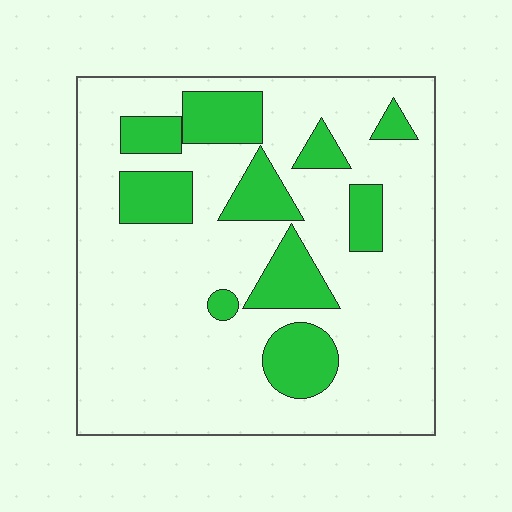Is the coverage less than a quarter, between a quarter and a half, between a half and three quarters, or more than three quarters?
Less than a quarter.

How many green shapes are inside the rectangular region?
10.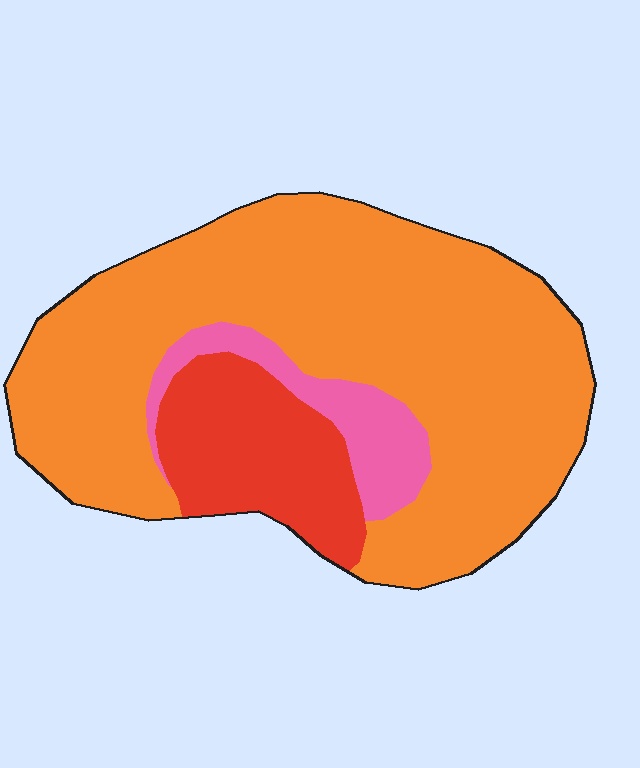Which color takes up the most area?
Orange, at roughly 75%.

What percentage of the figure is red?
Red takes up about one sixth (1/6) of the figure.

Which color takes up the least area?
Pink, at roughly 10%.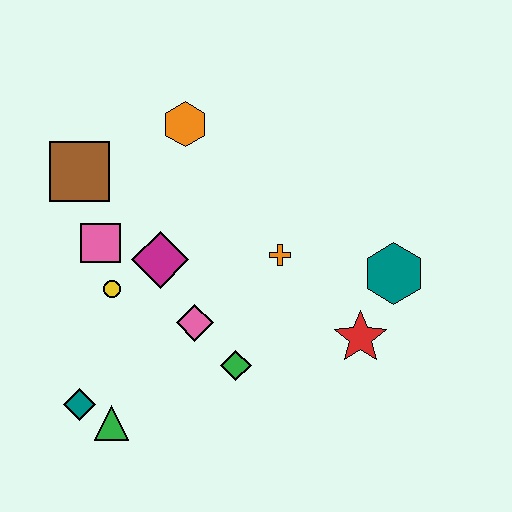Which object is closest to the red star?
The teal hexagon is closest to the red star.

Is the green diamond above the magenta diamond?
No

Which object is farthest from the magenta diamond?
The teal hexagon is farthest from the magenta diamond.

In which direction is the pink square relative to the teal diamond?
The pink square is above the teal diamond.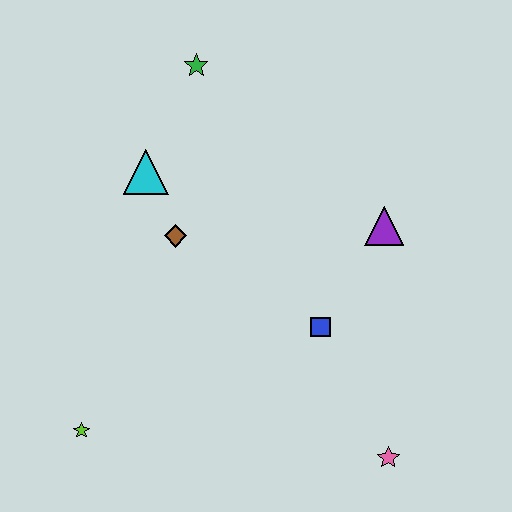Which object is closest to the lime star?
The brown diamond is closest to the lime star.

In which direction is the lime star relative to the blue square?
The lime star is to the left of the blue square.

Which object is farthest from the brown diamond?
The pink star is farthest from the brown diamond.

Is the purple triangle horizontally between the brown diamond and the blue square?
No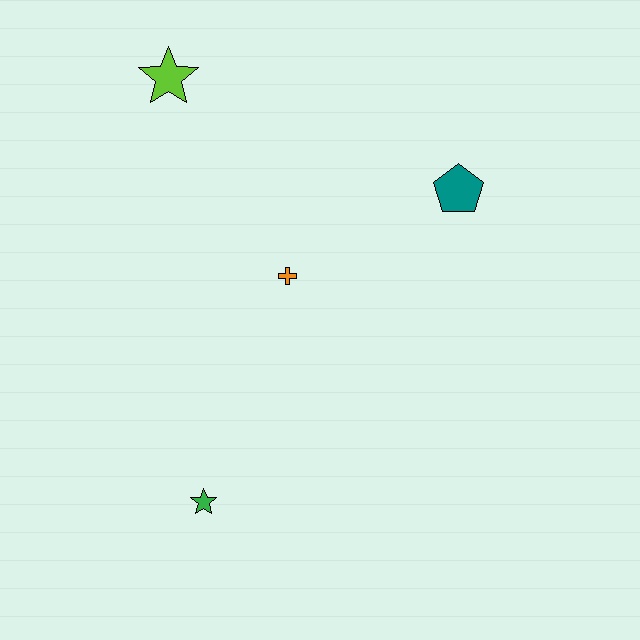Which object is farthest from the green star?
The lime star is farthest from the green star.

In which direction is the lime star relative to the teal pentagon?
The lime star is to the left of the teal pentagon.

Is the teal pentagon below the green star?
No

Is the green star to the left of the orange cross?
Yes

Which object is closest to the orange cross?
The teal pentagon is closest to the orange cross.